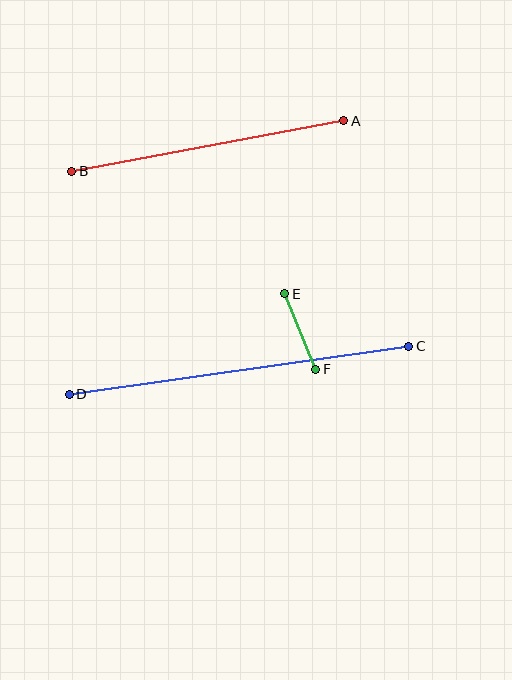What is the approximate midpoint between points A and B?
The midpoint is at approximately (208, 146) pixels.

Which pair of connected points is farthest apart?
Points C and D are farthest apart.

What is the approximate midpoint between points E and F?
The midpoint is at approximately (300, 332) pixels.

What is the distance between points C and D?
The distance is approximately 343 pixels.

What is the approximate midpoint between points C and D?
The midpoint is at approximately (239, 370) pixels.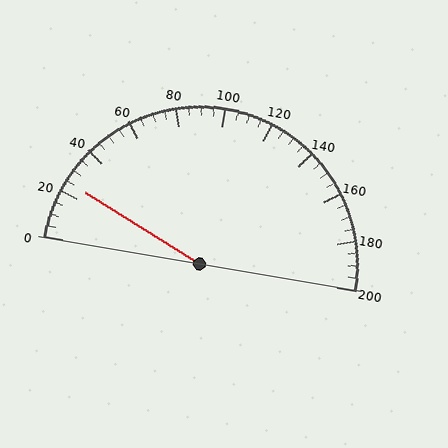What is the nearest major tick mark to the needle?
The nearest major tick mark is 20.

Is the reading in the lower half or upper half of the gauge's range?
The reading is in the lower half of the range (0 to 200).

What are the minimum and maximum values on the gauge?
The gauge ranges from 0 to 200.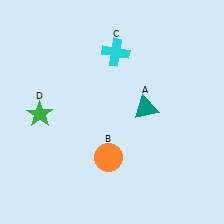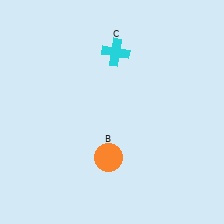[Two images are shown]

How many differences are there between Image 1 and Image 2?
There are 2 differences between the two images.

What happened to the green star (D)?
The green star (D) was removed in Image 2. It was in the bottom-left area of Image 1.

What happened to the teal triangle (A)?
The teal triangle (A) was removed in Image 2. It was in the top-right area of Image 1.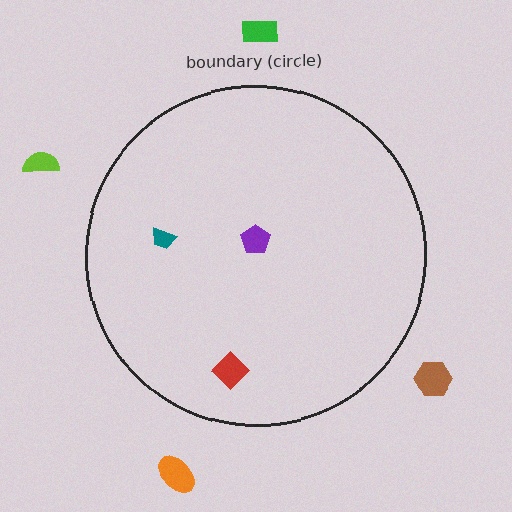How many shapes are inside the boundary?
3 inside, 4 outside.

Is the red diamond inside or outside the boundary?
Inside.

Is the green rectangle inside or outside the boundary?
Outside.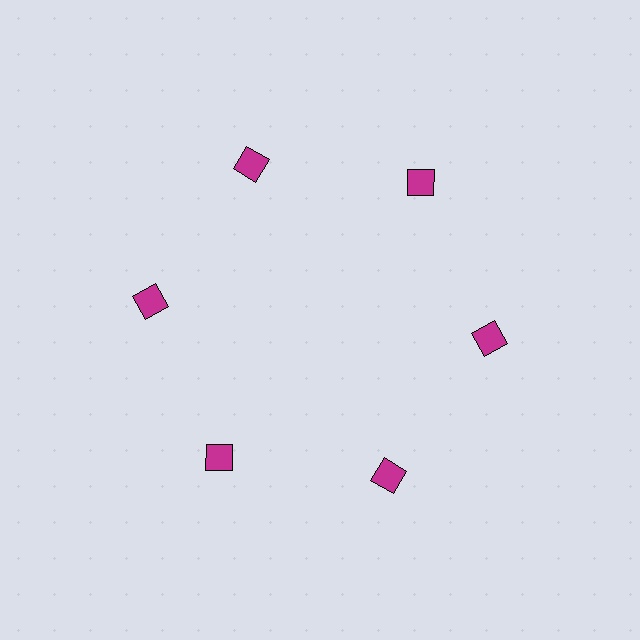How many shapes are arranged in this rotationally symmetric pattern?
There are 6 shapes, arranged in 6 groups of 1.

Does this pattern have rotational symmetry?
Yes, this pattern has 6-fold rotational symmetry. It looks the same after rotating 60 degrees around the center.